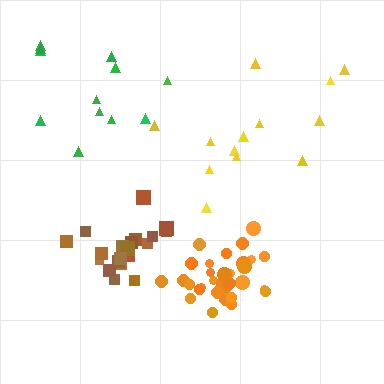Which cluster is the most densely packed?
Orange.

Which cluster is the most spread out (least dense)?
Green.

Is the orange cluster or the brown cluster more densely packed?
Orange.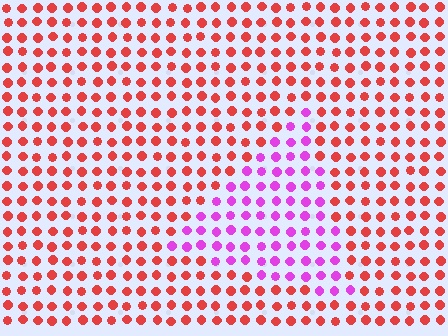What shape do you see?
I see a triangle.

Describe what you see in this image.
The image is filled with small red elements in a uniform arrangement. A triangle-shaped region is visible where the elements are tinted to a slightly different hue, forming a subtle color boundary.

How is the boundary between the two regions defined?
The boundary is defined purely by a slight shift in hue (about 60 degrees). Spacing, size, and orientation are identical on both sides.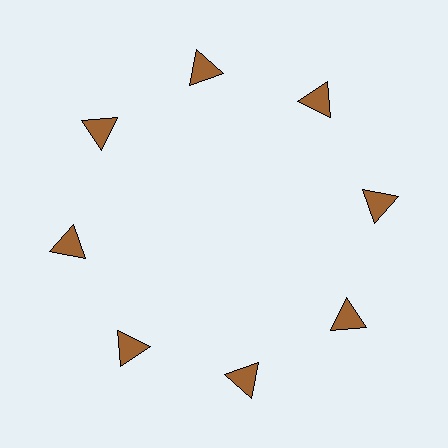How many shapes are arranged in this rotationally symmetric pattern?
There are 8 shapes, arranged in 8 groups of 1.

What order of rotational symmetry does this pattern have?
This pattern has 8-fold rotational symmetry.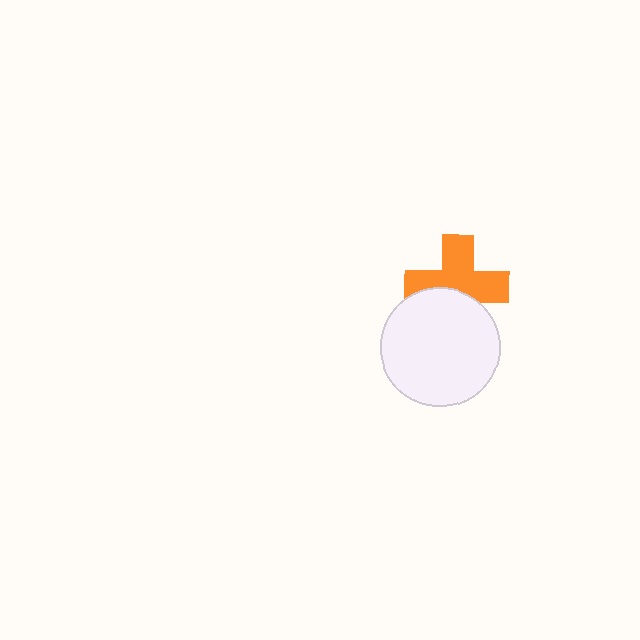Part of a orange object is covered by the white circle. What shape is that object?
It is a cross.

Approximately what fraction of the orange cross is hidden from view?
Roughly 35% of the orange cross is hidden behind the white circle.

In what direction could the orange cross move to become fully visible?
The orange cross could move up. That would shift it out from behind the white circle entirely.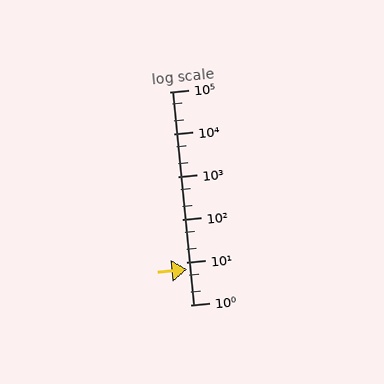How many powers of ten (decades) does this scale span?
The scale spans 5 decades, from 1 to 100000.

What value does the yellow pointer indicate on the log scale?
The pointer indicates approximately 6.7.